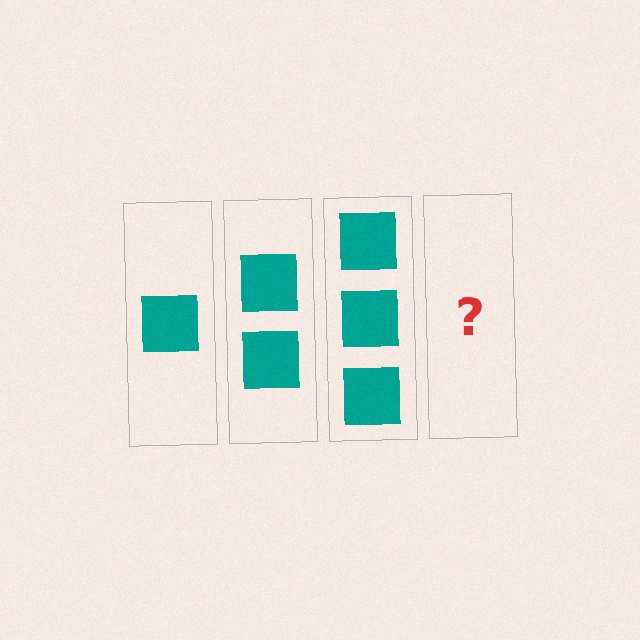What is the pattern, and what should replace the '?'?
The pattern is that each step adds one more square. The '?' should be 4 squares.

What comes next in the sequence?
The next element should be 4 squares.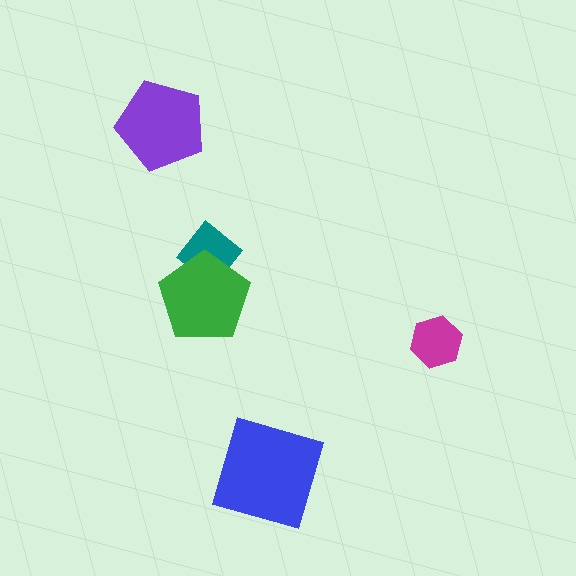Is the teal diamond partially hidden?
Yes, it is partially covered by another shape.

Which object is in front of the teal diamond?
The green pentagon is in front of the teal diamond.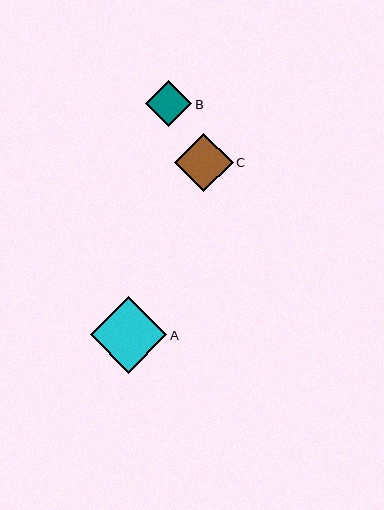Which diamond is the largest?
Diamond A is the largest with a size of approximately 77 pixels.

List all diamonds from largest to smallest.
From largest to smallest: A, C, B.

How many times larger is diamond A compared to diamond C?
Diamond A is approximately 1.3 times the size of diamond C.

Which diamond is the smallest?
Diamond B is the smallest with a size of approximately 46 pixels.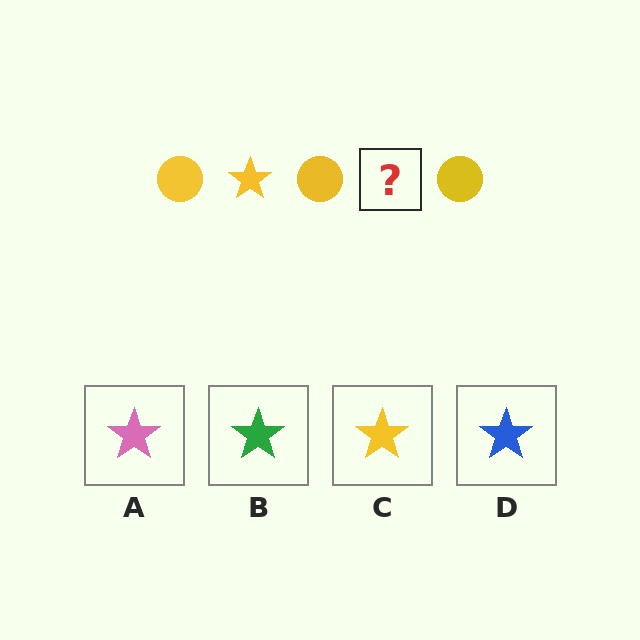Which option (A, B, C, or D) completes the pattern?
C.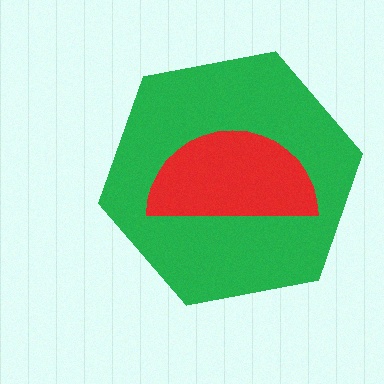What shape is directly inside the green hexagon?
The red semicircle.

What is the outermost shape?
The green hexagon.